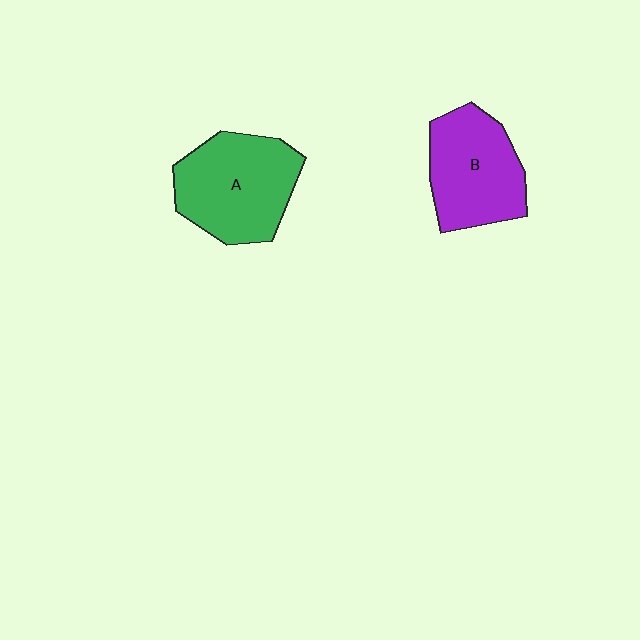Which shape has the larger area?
Shape A (green).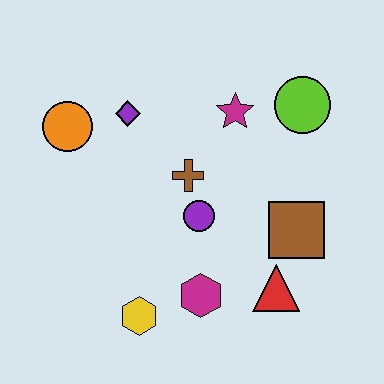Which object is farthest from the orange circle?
The red triangle is farthest from the orange circle.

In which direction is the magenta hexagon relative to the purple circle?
The magenta hexagon is below the purple circle.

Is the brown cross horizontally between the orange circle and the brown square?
Yes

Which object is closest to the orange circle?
The purple diamond is closest to the orange circle.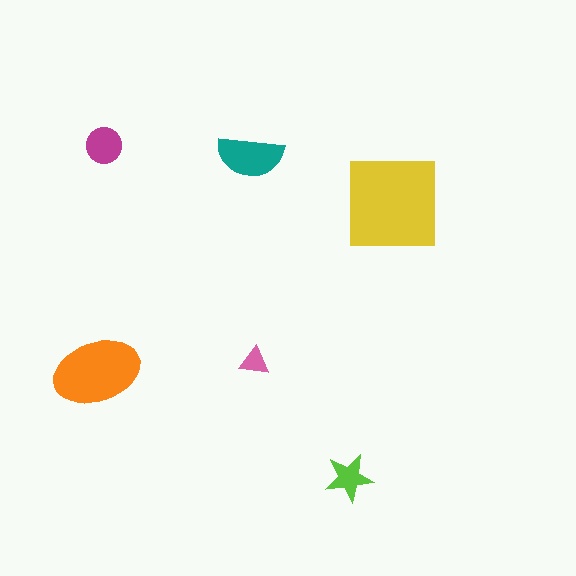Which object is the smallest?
The pink triangle.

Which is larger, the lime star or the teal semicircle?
The teal semicircle.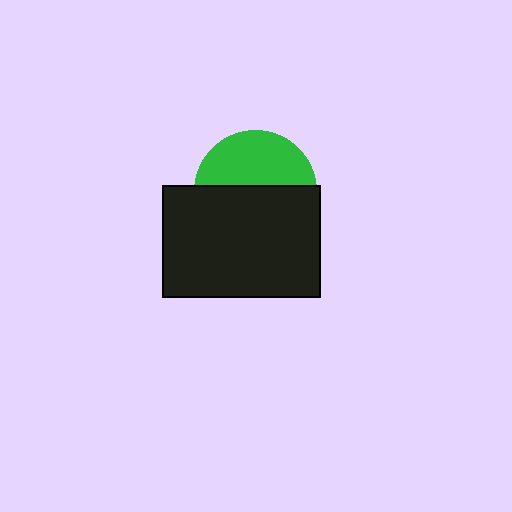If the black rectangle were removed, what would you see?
You would see the complete green circle.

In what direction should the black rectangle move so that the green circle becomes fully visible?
The black rectangle should move down. That is the shortest direction to clear the overlap and leave the green circle fully visible.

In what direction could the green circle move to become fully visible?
The green circle could move up. That would shift it out from behind the black rectangle entirely.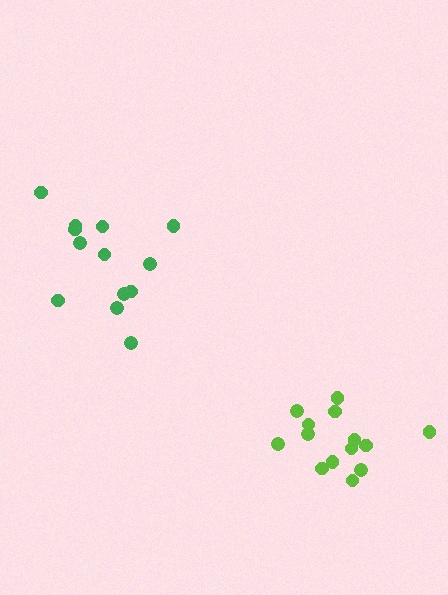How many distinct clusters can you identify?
There are 2 distinct clusters.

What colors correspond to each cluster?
The clusters are colored: green, lime.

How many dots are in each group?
Group 1: 13 dots, Group 2: 14 dots (27 total).